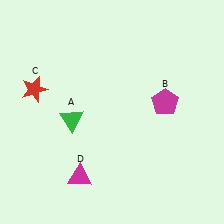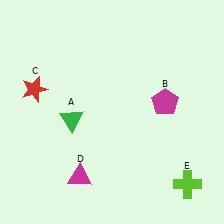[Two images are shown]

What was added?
A lime cross (E) was added in Image 2.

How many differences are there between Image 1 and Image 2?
There is 1 difference between the two images.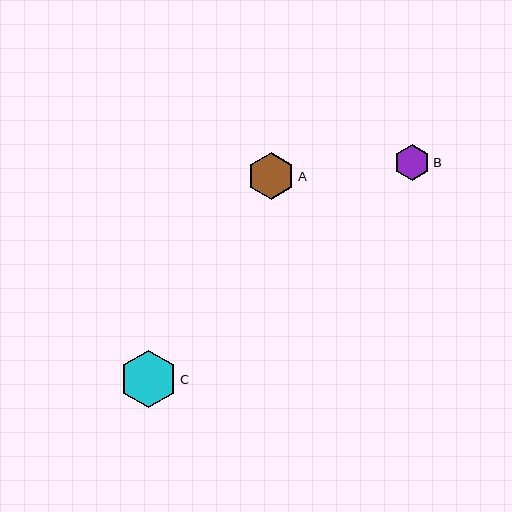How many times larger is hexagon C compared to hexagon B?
Hexagon C is approximately 1.6 times the size of hexagon B.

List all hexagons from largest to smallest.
From largest to smallest: C, A, B.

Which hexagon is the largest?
Hexagon C is the largest with a size of approximately 57 pixels.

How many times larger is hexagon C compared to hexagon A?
Hexagon C is approximately 1.2 times the size of hexagon A.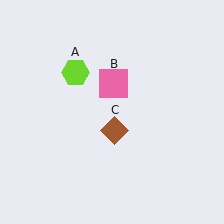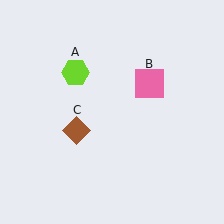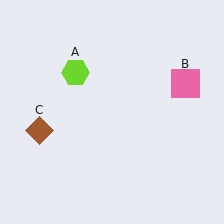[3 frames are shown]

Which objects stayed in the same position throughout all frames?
Lime hexagon (object A) remained stationary.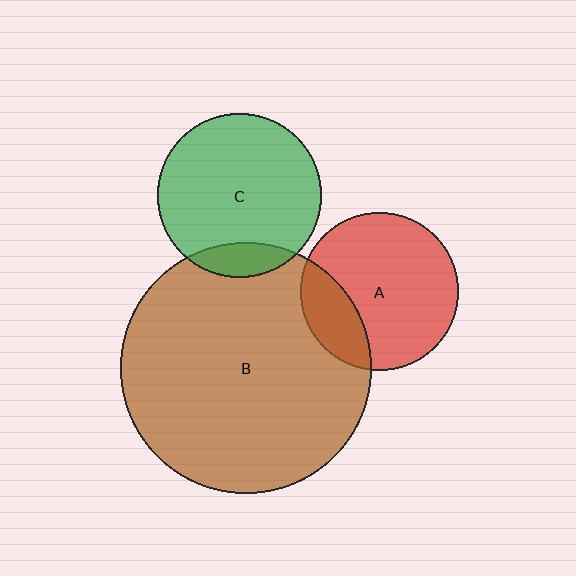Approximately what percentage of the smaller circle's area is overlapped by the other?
Approximately 25%.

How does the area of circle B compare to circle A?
Approximately 2.5 times.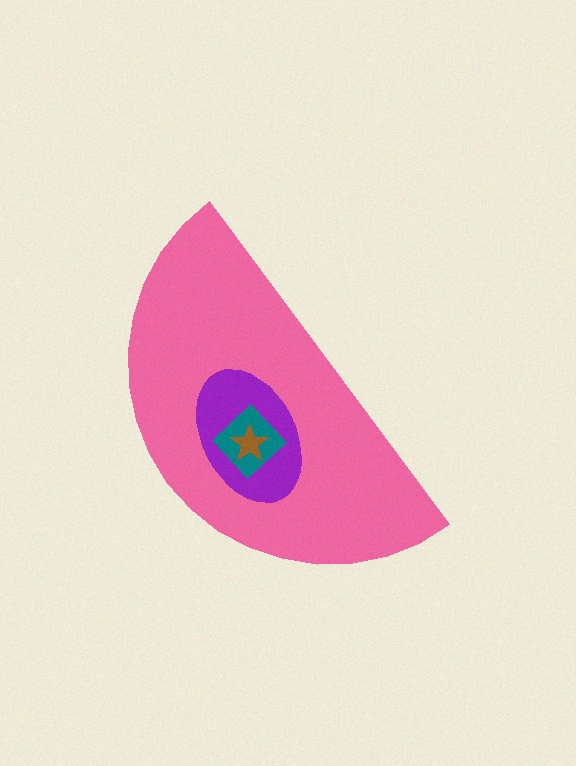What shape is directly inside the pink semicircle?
The purple ellipse.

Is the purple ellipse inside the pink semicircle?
Yes.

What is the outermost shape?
The pink semicircle.